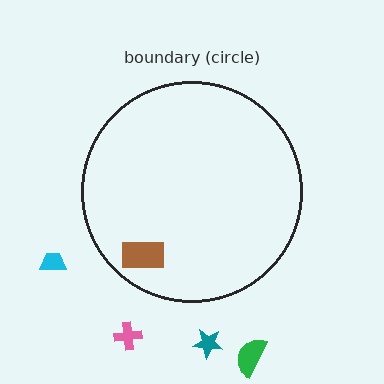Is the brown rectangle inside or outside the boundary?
Inside.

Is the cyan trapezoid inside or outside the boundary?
Outside.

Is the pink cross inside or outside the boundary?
Outside.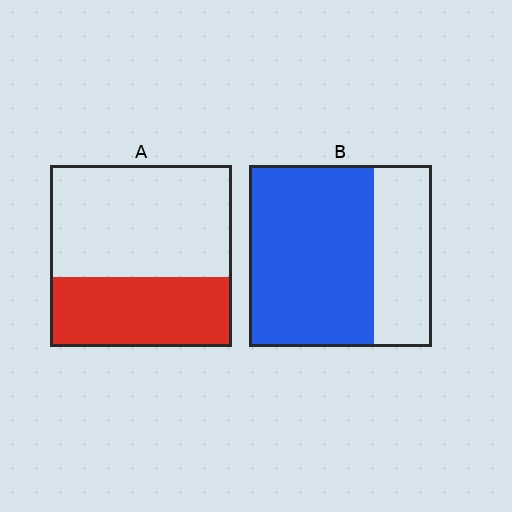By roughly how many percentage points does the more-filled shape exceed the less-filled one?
By roughly 30 percentage points (B over A).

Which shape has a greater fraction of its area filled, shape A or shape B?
Shape B.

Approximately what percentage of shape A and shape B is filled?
A is approximately 40% and B is approximately 70%.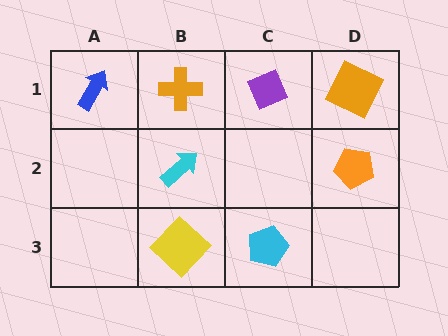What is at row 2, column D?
An orange pentagon.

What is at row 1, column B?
An orange cross.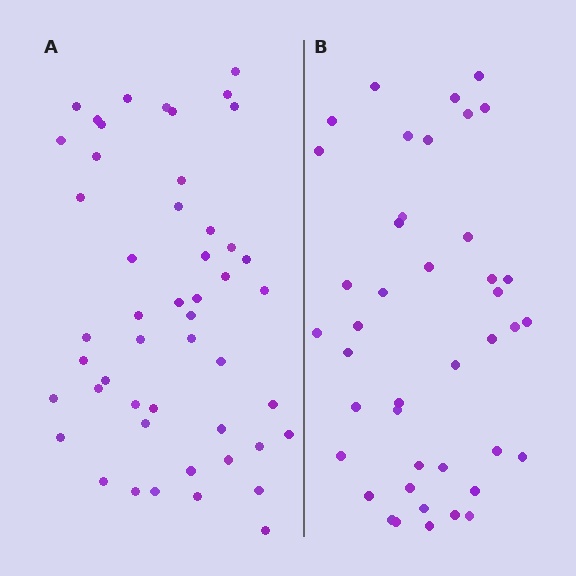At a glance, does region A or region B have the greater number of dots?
Region A (the left region) has more dots.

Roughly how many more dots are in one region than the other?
Region A has roughly 8 or so more dots than region B.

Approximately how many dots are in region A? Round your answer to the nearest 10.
About 50 dots. (The exact count is 49, which rounds to 50.)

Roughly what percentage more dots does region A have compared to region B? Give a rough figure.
About 15% more.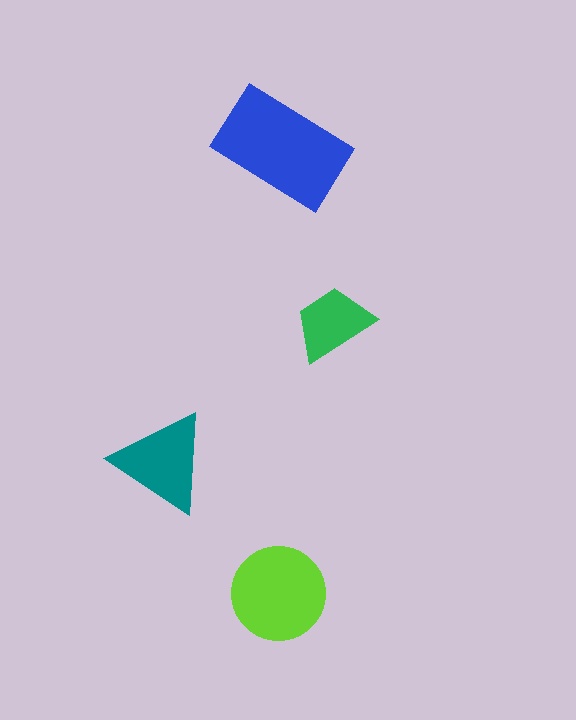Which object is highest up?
The blue rectangle is topmost.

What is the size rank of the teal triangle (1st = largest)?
3rd.